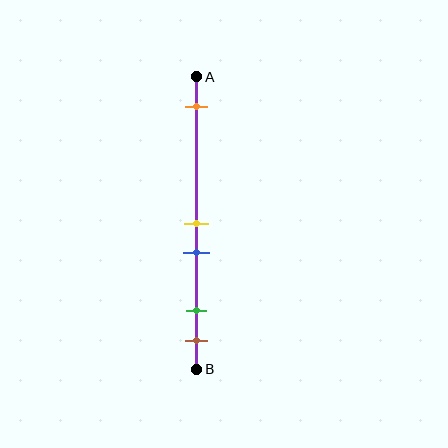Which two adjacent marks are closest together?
The yellow and blue marks are the closest adjacent pair.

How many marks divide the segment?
There are 5 marks dividing the segment.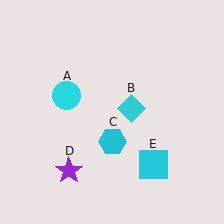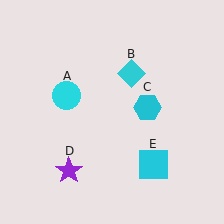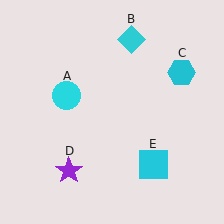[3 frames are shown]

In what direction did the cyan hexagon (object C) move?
The cyan hexagon (object C) moved up and to the right.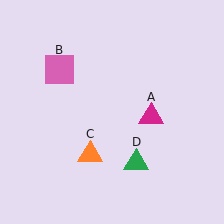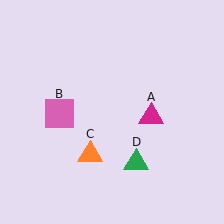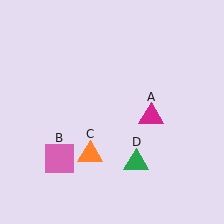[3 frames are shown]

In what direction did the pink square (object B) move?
The pink square (object B) moved down.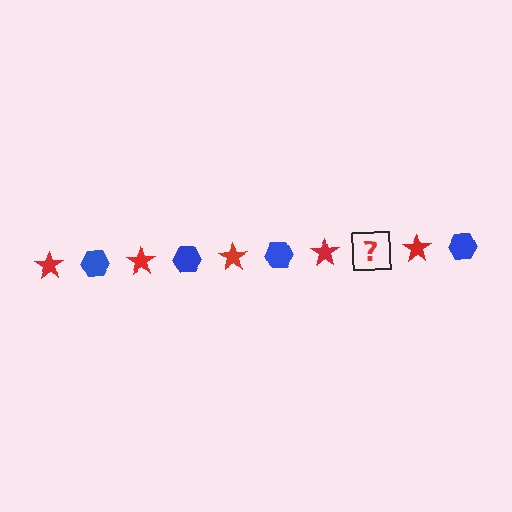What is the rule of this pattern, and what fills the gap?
The rule is that the pattern alternates between red star and blue hexagon. The gap should be filled with a blue hexagon.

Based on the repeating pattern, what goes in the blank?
The blank should be a blue hexagon.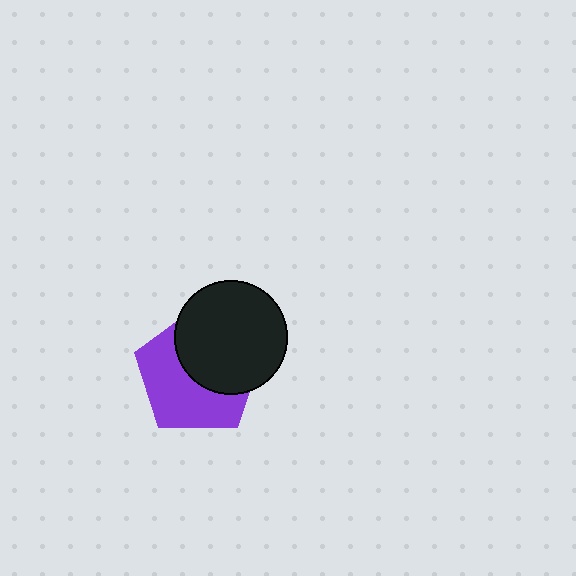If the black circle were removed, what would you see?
You would see the complete purple pentagon.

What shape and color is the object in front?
The object in front is a black circle.